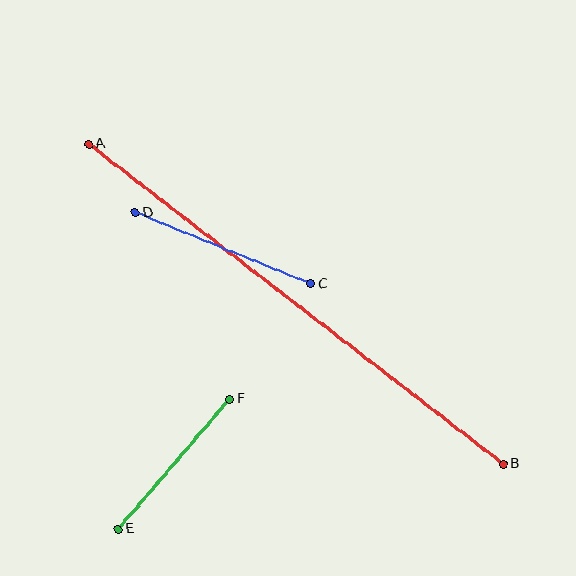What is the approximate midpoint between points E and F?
The midpoint is at approximately (174, 464) pixels.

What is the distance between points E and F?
The distance is approximately 171 pixels.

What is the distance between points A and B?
The distance is approximately 524 pixels.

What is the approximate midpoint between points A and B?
The midpoint is at approximately (296, 304) pixels.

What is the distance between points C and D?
The distance is approximately 189 pixels.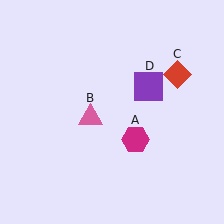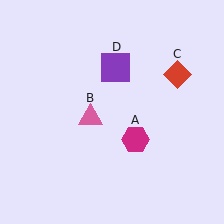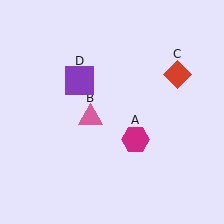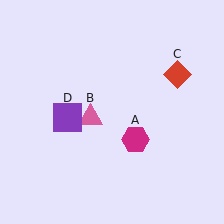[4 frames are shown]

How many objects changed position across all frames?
1 object changed position: purple square (object D).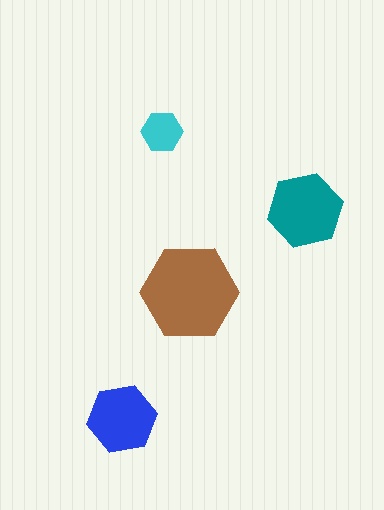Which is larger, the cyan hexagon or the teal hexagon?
The teal one.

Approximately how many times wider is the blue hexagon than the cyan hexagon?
About 1.5 times wider.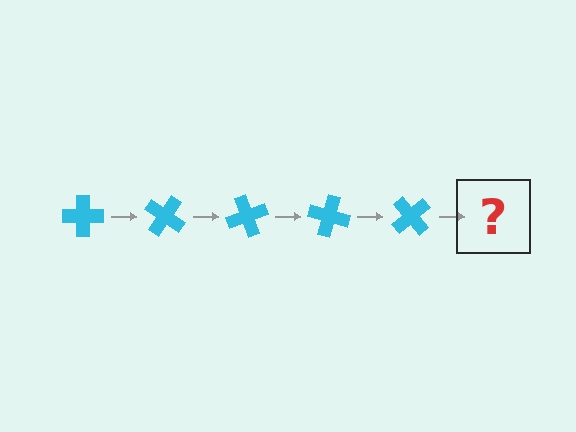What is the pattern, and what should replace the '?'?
The pattern is that the cross rotates 35 degrees each step. The '?' should be a cyan cross rotated 175 degrees.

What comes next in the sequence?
The next element should be a cyan cross rotated 175 degrees.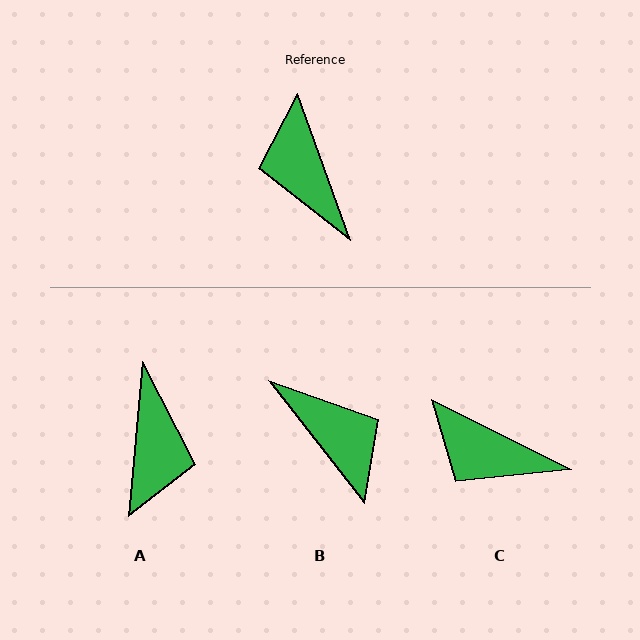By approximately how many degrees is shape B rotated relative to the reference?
Approximately 162 degrees clockwise.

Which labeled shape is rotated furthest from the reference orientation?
B, about 162 degrees away.